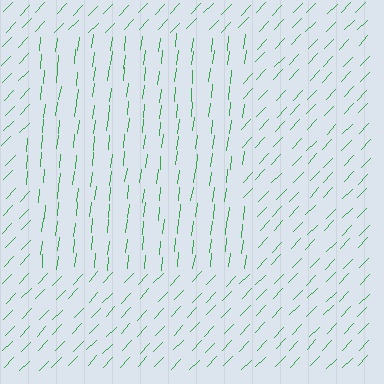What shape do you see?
I see a rectangle.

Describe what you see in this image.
The image is filled with small green line segments. A rectangle region in the image has lines oriented differently from the surrounding lines, creating a visible texture boundary.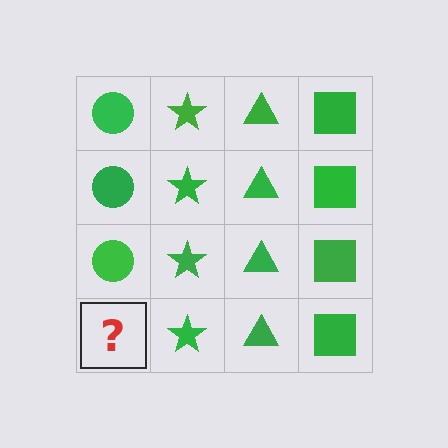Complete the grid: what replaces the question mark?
The question mark should be replaced with a green circle.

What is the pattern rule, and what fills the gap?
The rule is that each column has a consistent shape. The gap should be filled with a green circle.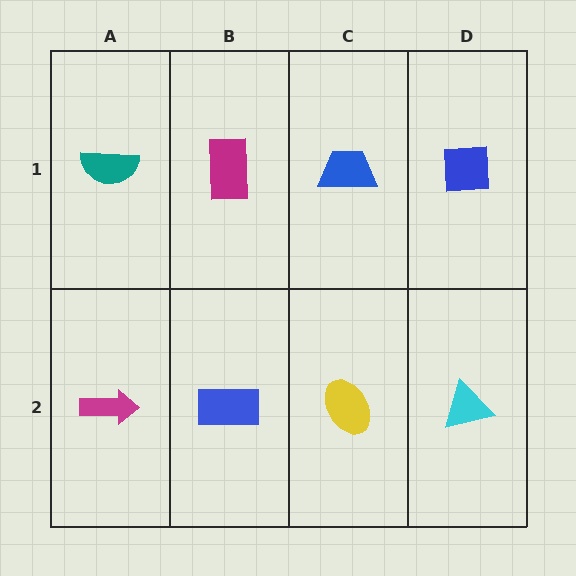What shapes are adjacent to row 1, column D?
A cyan triangle (row 2, column D), a blue trapezoid (row 1, column C).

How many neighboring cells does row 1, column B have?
3.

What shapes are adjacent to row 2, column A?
A teal semicircle (row 1, column A), a blue rectangle (row 2, column B).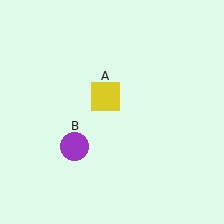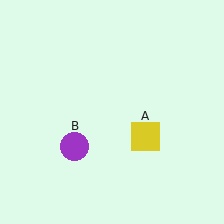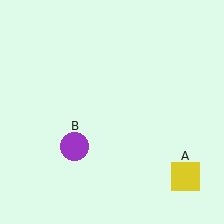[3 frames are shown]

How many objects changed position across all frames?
1 object changed position: yellow square (object A).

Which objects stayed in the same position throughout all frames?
Purple circle (object B) remained stationary.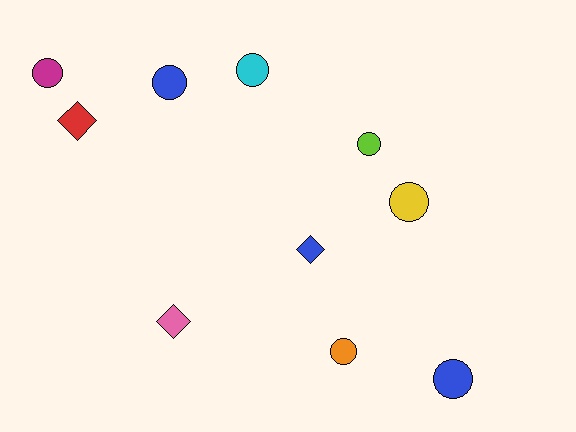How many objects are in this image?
There are 10 objects.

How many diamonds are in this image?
There are 3 diamonds.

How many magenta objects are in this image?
There is 1 magenta object.